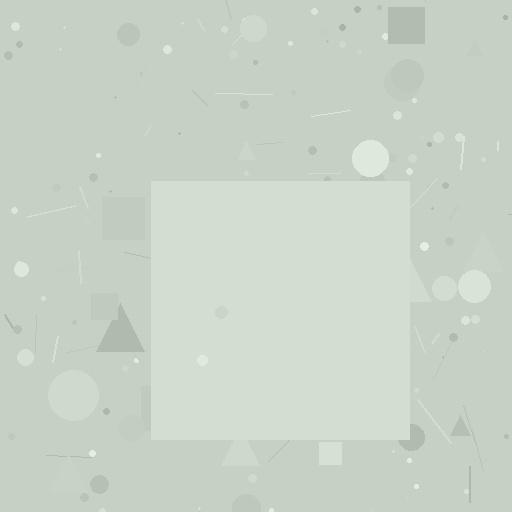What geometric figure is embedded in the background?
A square is embedded in the background.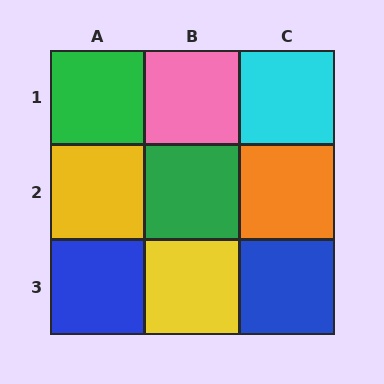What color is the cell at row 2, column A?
Yellow.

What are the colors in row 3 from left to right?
Blue, yellow, blue.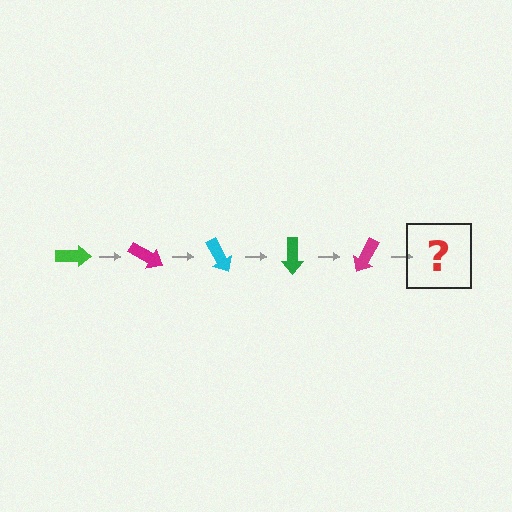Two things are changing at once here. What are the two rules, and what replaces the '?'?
The two rules are that it rotates 30 degrees each step and the color cycles through green, magenta, and cyan. The '?' should be a cyan arrow, rotated 150 degrees from the start.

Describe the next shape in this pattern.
It should be a cyan arrow, rotated 150 degrees from the start.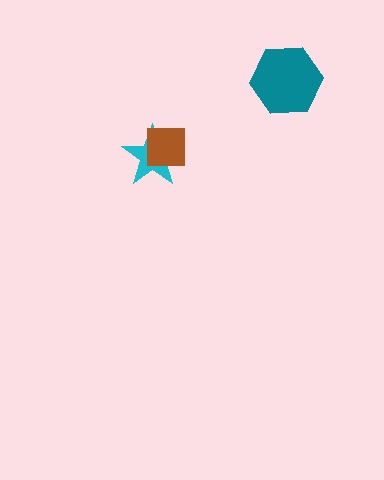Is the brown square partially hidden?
No, no other shape covers it.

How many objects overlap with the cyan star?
1 object overlaps with the cyan star.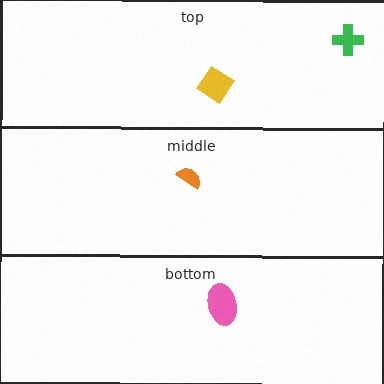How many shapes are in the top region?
2.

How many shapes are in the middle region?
1.